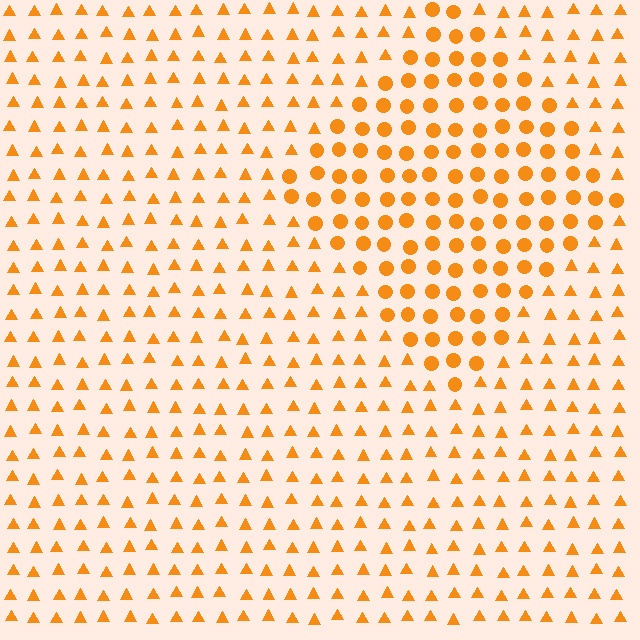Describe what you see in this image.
The image is filled with small orange elements arranged in a uniform grid. A diamond-shaped region contains circles, while the surrounding area contains triangles. The boundary is defined purely by the change in element shape.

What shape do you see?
I see a diamond.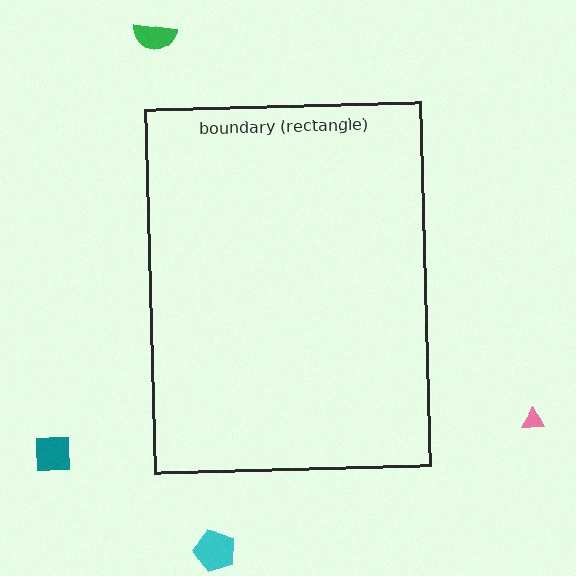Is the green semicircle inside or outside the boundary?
Outside.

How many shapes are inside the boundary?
0 inside, 4 outside.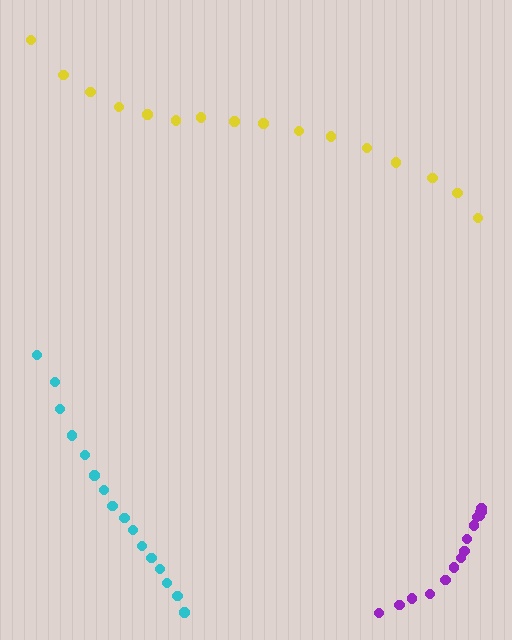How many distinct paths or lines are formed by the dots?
There are 3 distinct paths.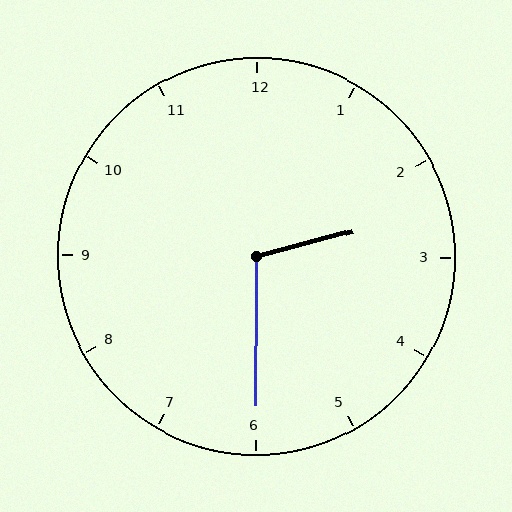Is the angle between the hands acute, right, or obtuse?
It is obtuse.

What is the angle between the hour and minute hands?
Approximately 105 degrees.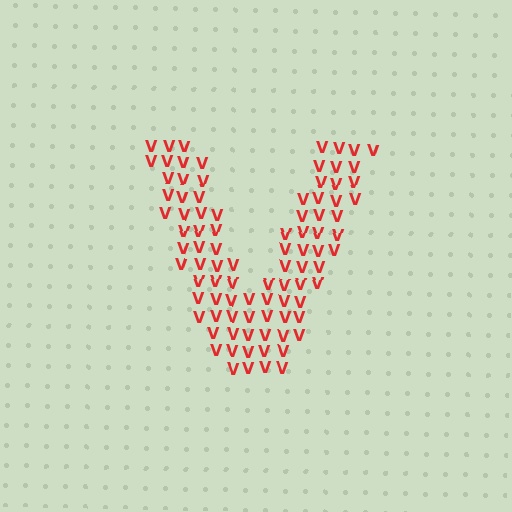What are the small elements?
The small elements are letter V's.